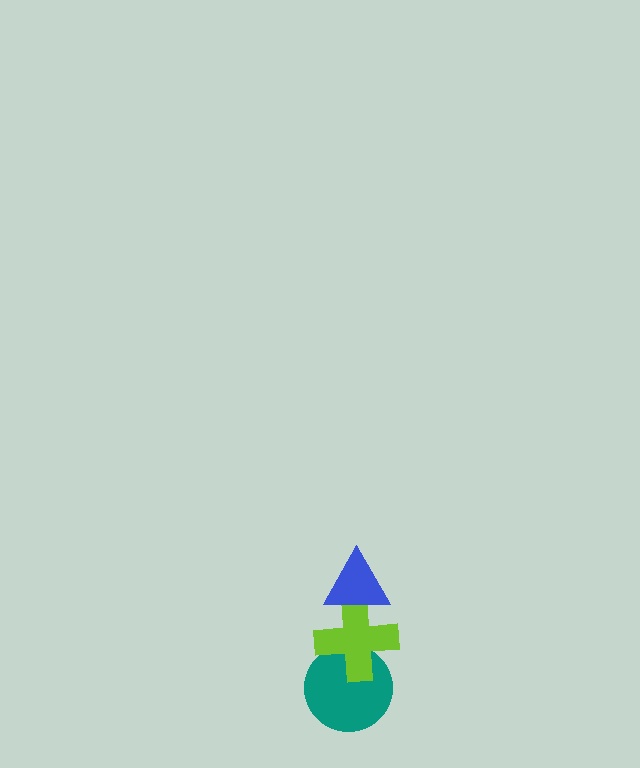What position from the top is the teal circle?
The teal circle is 3rd from the top.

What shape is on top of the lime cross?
The blue triangle is on top of the lime cross.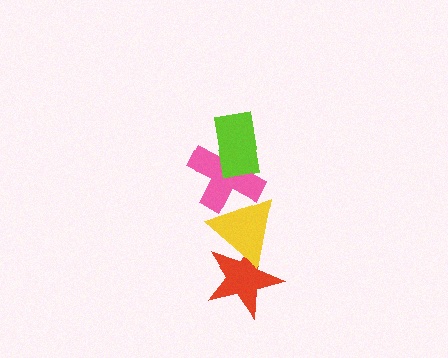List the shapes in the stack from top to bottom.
From top to bottom: the lime rectangle, the pink cross, the yellow triangle, the red star.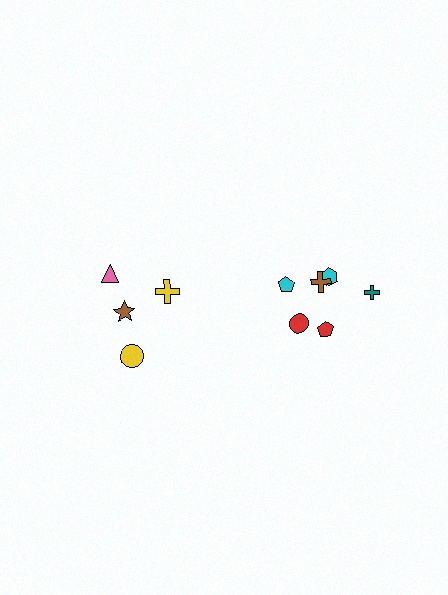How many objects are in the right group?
There are 6 objects.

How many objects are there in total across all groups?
There are 10 objects.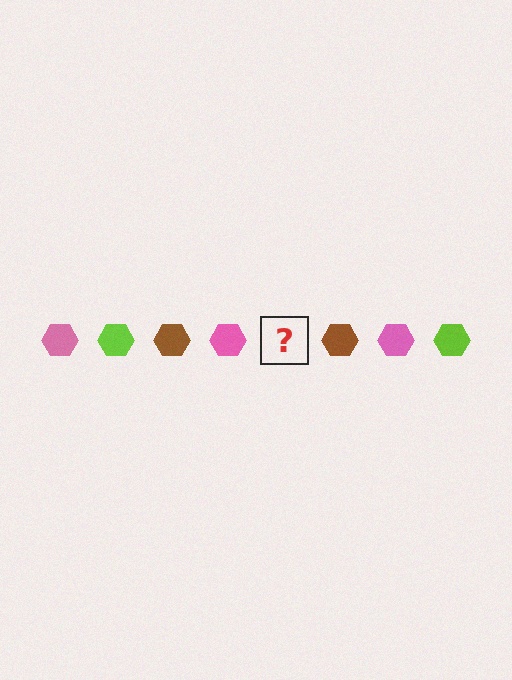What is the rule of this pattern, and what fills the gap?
The rule is that the pattern cycles through pink, lime, brown hexagons. The gap should be filled with a lime hexagon.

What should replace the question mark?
The question mark should be replaced with a lime hexagon.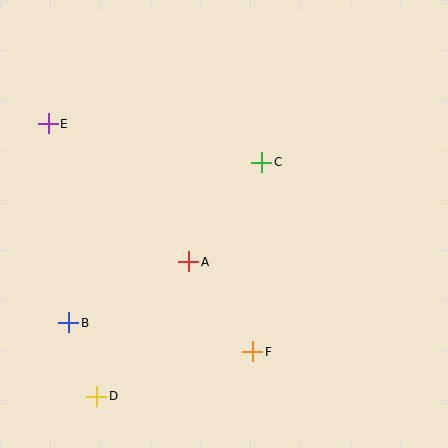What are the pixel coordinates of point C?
Point C is at (262, 162).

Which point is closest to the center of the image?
Point A at (189, 262) is closest to the center.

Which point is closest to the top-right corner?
Point C is closest to the top-right corner.